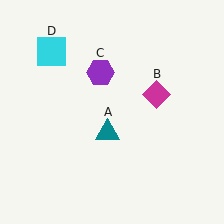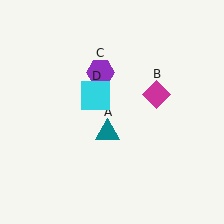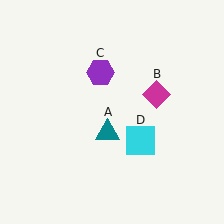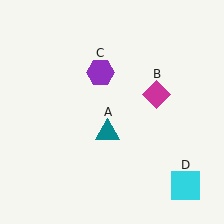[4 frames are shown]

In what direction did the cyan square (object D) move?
The cyan square (object D) moved down and to the right.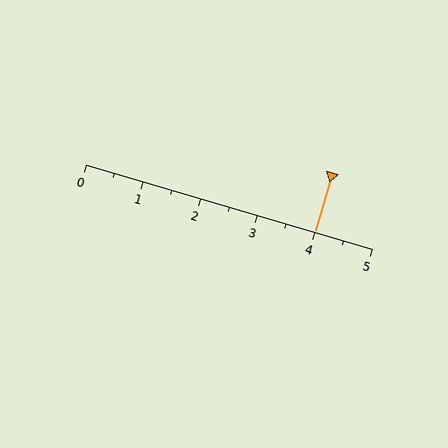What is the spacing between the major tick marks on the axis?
The major ticks are spaced 1 apart.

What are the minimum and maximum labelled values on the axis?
The axis runs from 0 to 5.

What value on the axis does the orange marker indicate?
The marker indicates approximately 4.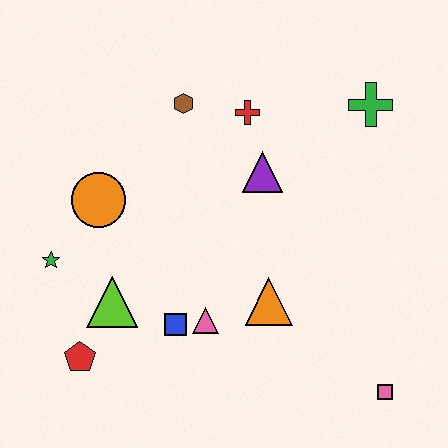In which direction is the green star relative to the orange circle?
The green star is below the orange circle.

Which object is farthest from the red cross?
The pink square is farthest from the red cross.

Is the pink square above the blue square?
No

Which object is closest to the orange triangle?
The pink triangle is closest to the orange triangle.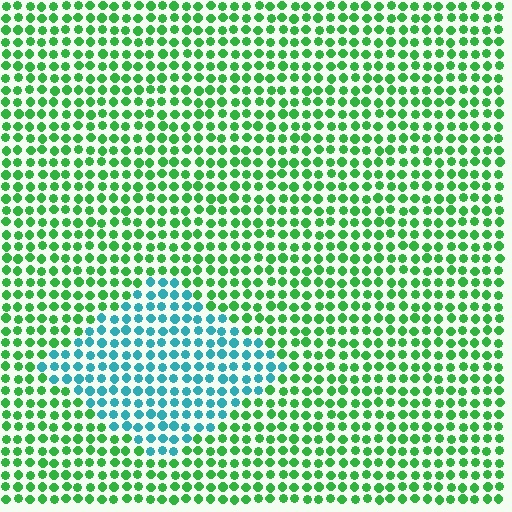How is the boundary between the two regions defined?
The boundary is defined purely by a slight shift in hue (about 57 degrees). Spacing, size, and orientation are identical on both sides.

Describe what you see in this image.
The image is filled with small green elements in a uniform arrangement. A diamond-shaped region is visible where the elements are tinted to a slightly different hue, forming a subtle color boundary.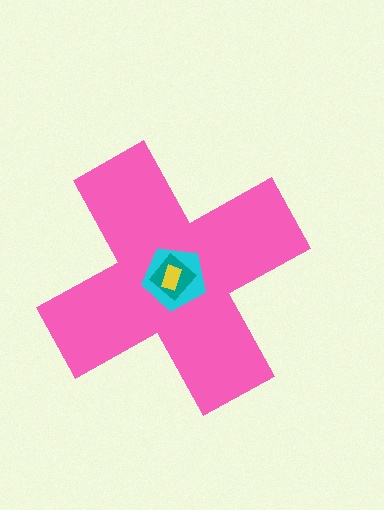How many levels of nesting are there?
4.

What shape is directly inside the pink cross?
The cyan pentagon.